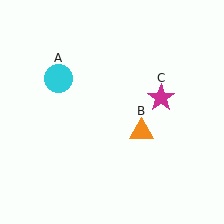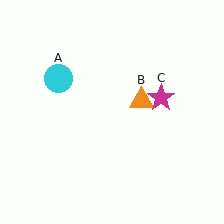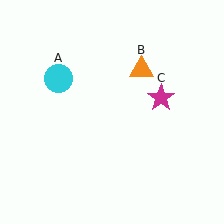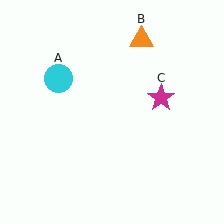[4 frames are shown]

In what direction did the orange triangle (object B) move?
The orange triangle (object B) moved up.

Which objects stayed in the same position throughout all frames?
Cyan circle (object A) and magenta star (object C) remained stationary.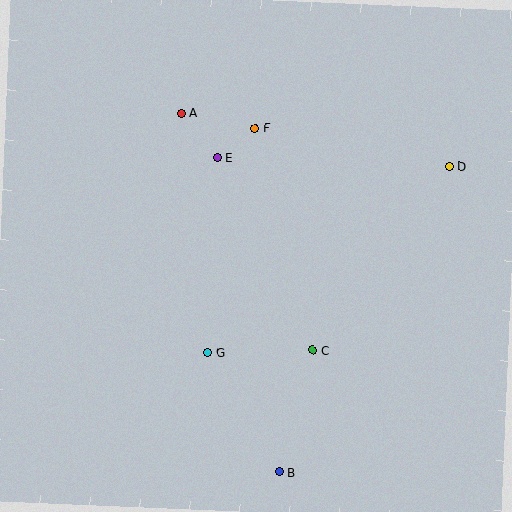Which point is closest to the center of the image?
Point E at (217, 157) is closest to the center.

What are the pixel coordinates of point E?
Point E is at (217, 157).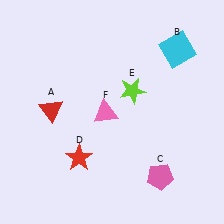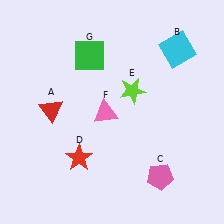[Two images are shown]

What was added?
A green square (G) was added in Image 2.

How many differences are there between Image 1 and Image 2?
There is 1 difference between the two images.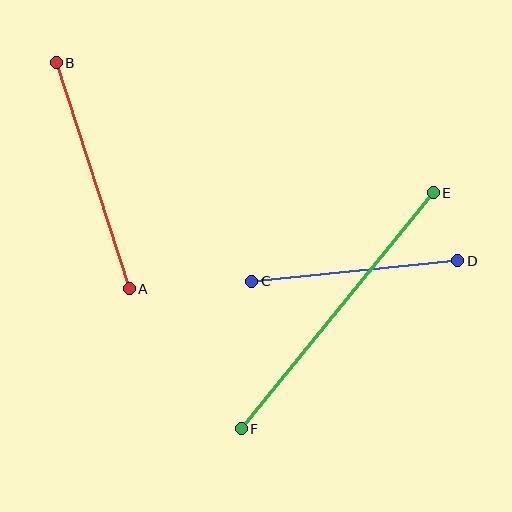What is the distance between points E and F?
The distance is approximately 304 pixels.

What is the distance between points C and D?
The distance is approximately 207 pixels.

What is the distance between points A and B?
The distance is approximately 238 pixels.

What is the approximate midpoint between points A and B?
The midpoint is at approximately (93, 176) pixels.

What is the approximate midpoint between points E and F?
The midpoint is at approximately (337, 311) pixels.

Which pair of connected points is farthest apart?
Points E and F are farthest apart.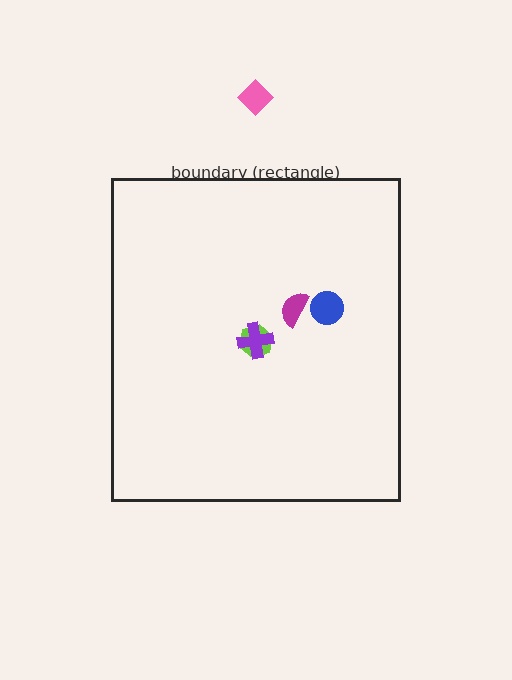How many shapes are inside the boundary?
4 inside, 1 outside.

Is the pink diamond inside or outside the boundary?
Outside.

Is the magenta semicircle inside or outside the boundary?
Inside.